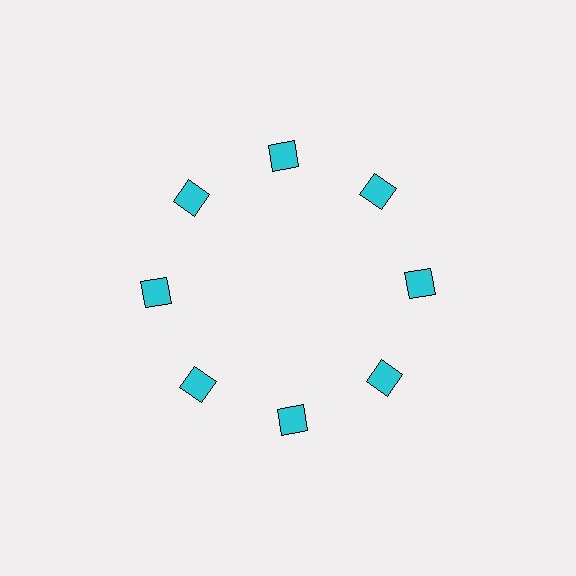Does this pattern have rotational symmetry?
Yes, this pattern has 8-fold rotational symmetry. It looks the same after rotating 45 degrees around the center.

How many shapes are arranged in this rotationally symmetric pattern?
There are 8 shapes, arranged in 8 groups of 1.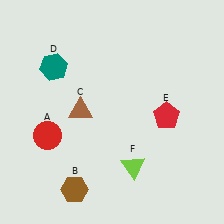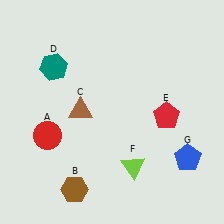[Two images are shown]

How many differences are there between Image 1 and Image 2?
There is 1 difference between the two images.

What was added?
A blue pentagon (G) was added in Image 2.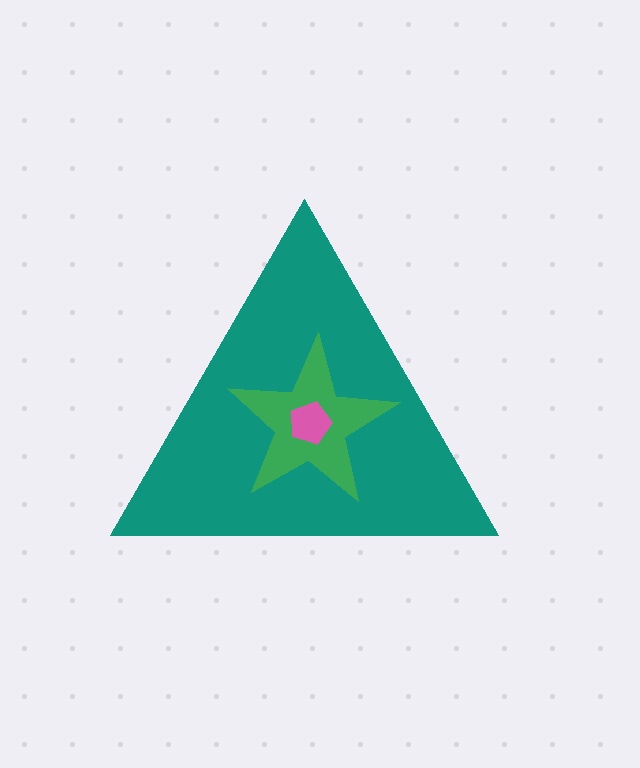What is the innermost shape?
The pink pentagon.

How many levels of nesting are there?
3.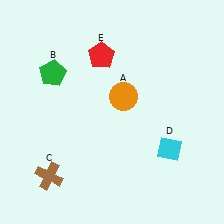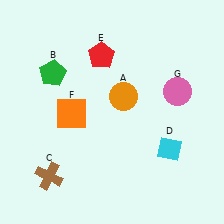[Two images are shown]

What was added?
An orange square (F), a pink circle (G) were added in Image 2.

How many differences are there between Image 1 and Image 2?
There are 2 differences between the two images.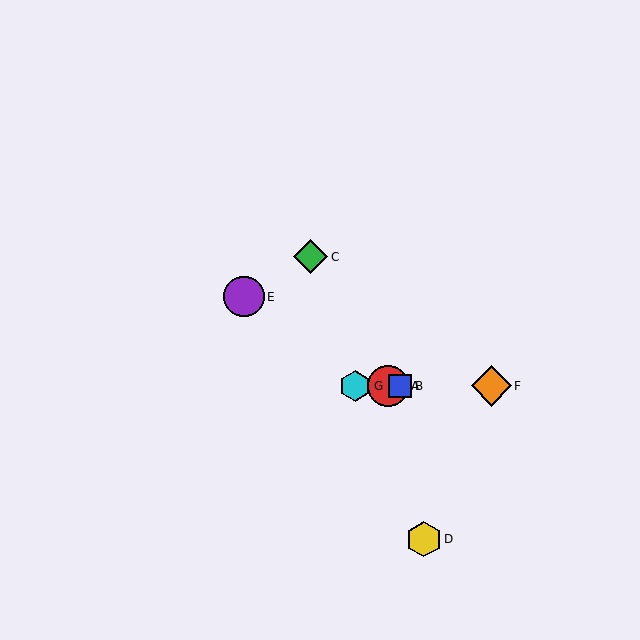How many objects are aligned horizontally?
4 objects (A, B, F, G) are aligned horizontally.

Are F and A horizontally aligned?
Yes, both are at y≈386.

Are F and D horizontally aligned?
No, F is at y≈386 and D is at y≈539.